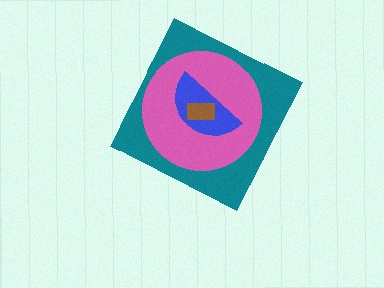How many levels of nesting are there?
4.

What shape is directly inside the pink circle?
The blue semicircle.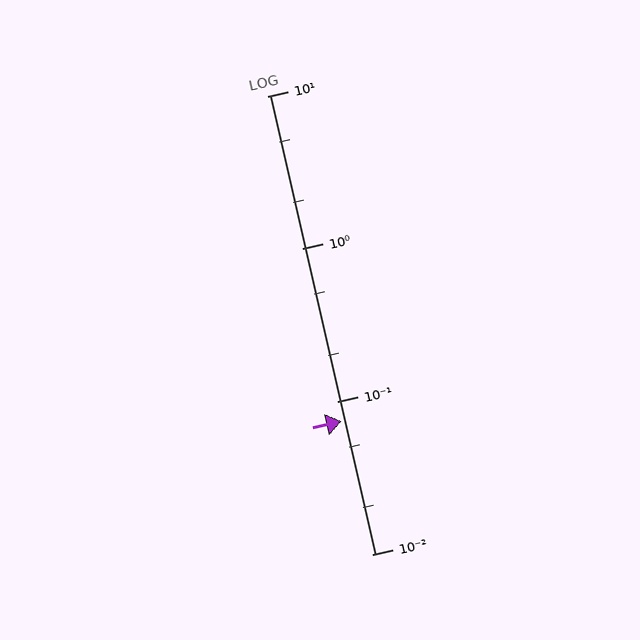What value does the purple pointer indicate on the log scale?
The pointer indicates approximately 0.074.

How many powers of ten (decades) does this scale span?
The scale spans 3 decades, from 0.01 to 10.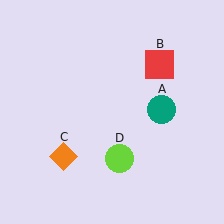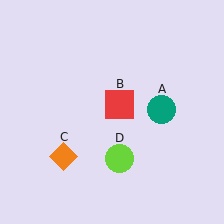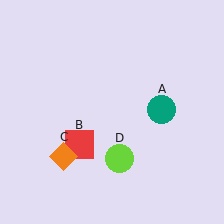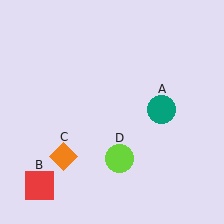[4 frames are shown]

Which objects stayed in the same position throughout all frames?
Teal circle (object A) and orange diamond (object C) and lime circle (object D) remained stationary.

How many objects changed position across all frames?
1 object changed position: red square (object B).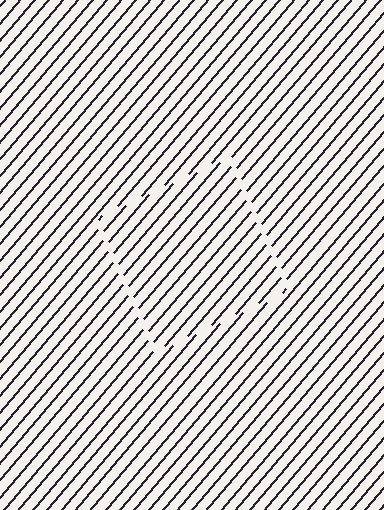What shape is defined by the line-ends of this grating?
An illusory square. The interior of the shape contains the same grating, shifted by half a period — the contour is defined by the phase discontinuity where line-ends from the inner and outer gratings abut.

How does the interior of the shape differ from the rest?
The interior of the shape contains the same grating, shifted by half a period — the contour is defined by the phase discontinuity where line-ends from the inner and outer gratings abut.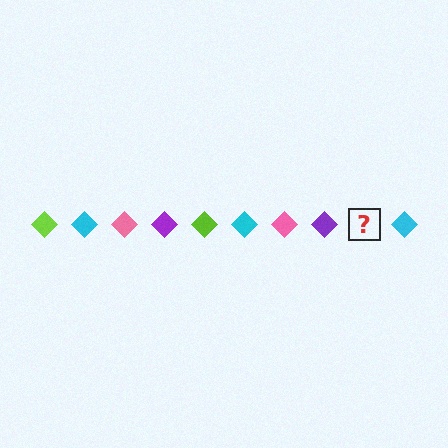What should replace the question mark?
The question mark should be replaced with a lime diamond.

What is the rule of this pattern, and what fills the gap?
The rule is that the pattern cycles through lime, cyan, pink, purple diamonds. The gap should be filled with a lime diamond.